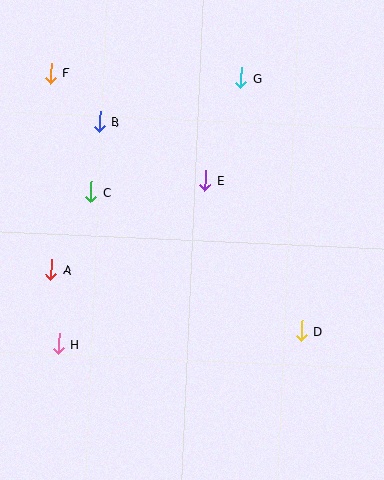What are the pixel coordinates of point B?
Point B is at (100, 122).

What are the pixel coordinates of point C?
Point C is at (91, 192).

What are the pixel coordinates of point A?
Point A is at (51, 269).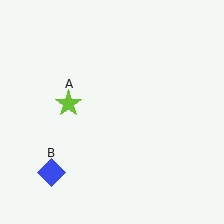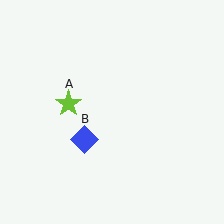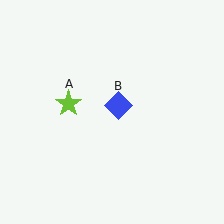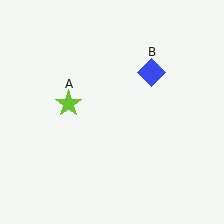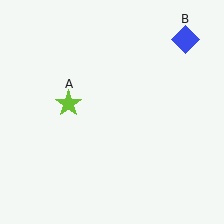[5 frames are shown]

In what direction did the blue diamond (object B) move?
The blue diamond (object B) moved up and to the right.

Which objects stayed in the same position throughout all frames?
Lime star (object A) remained stationary.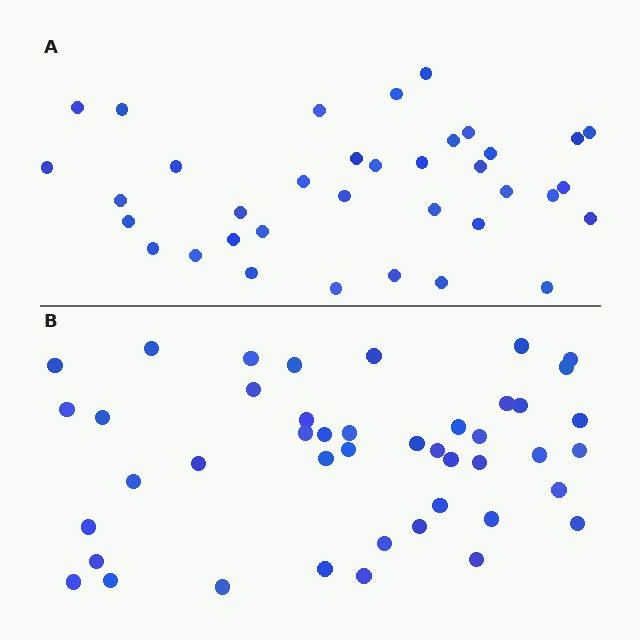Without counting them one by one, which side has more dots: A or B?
Region B (the bottom region) has more dots.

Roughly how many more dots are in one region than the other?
Region B has roughly 8 or so more dots than region A.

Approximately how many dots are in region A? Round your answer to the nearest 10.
About 40 dots. (The exact count is 36, which rounds to 40.)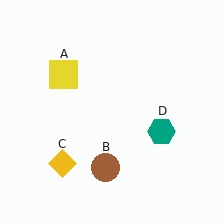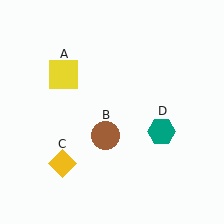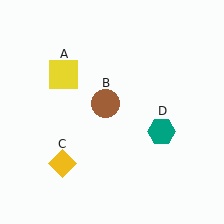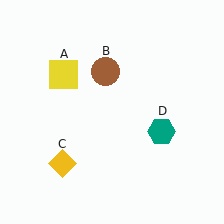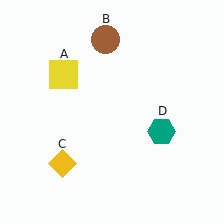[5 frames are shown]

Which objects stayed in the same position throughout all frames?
Yellow square (object A) and yellow diamond (object C) and teal hexagon (object D) remained stationary.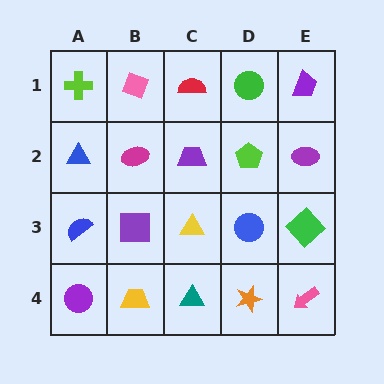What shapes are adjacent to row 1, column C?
A purple trapezoid (row 2, column C), a pink diamond (row 1, column B), a green circle (row 1, column D).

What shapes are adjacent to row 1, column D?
A lime pentagon (row 2, column D), a red semicircle (row 1, column C), a purple trapezoid (row 1, column E).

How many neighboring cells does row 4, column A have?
2.